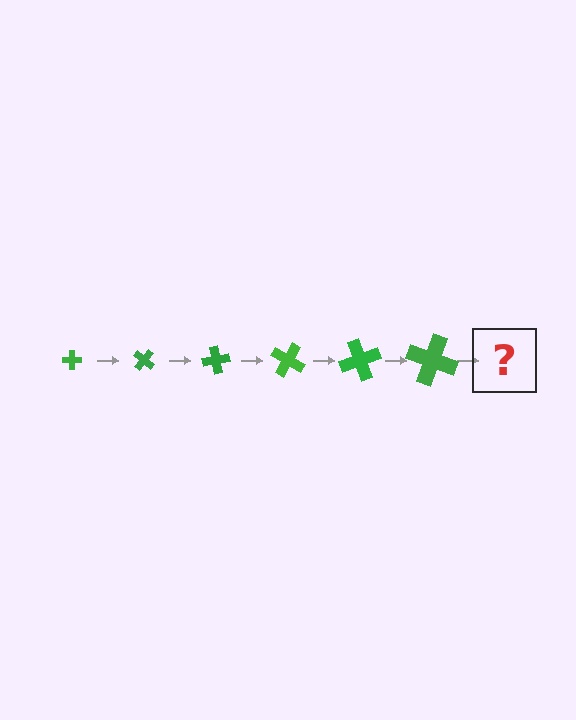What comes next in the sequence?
The next element should be a cross, larger than the previous one and rotated 240 degrees from the start.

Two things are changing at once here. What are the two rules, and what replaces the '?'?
The two rules are that the cross grows larger each step and it rotates 40 degrees each step. The '?' should be a cross, larger than the previous one and rotated 240 degrees from the start.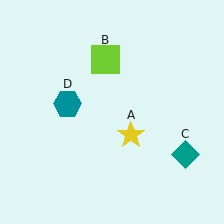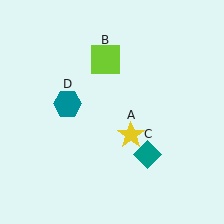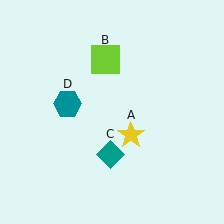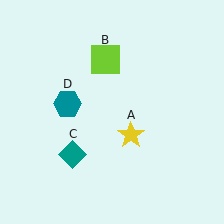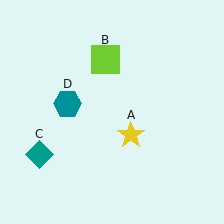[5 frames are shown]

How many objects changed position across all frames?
1 object changed position: teal diamond (object C).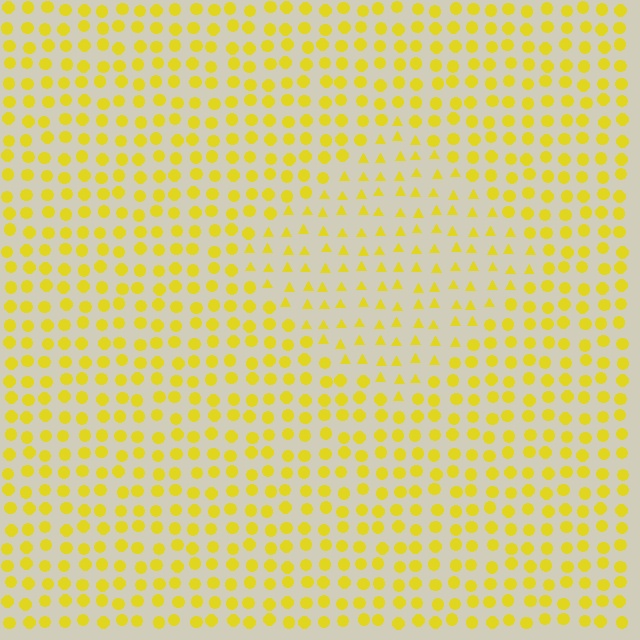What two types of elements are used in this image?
The image uses triangles inside the diamond region and circles outside it.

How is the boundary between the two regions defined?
The boundary is defined by a change in element shape: triangles inside vs. circles outside. All elements share the same color and spacing.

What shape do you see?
I see a diamond.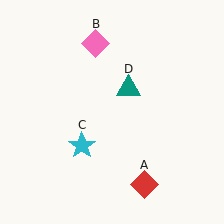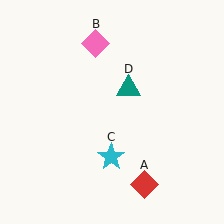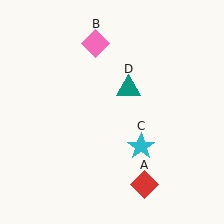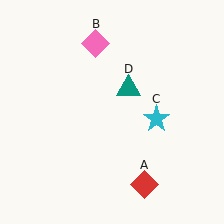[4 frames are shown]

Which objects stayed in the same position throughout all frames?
Red diamond (object A) and pink diamond (object B) and teal triangle (object D) remained stationary.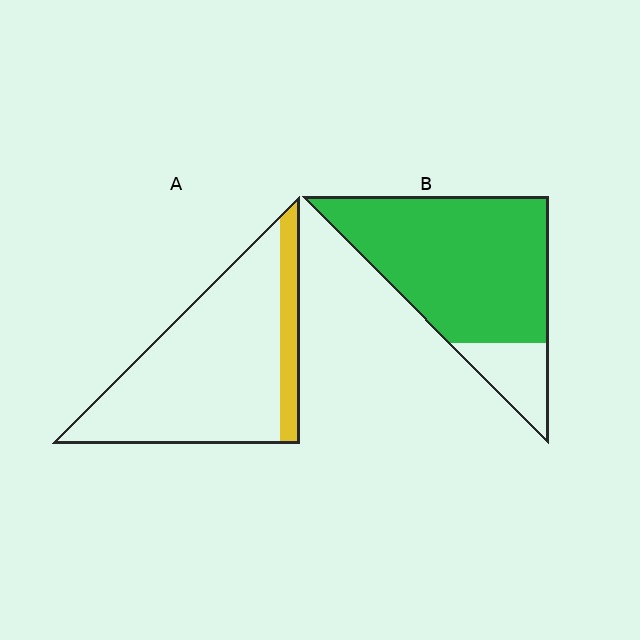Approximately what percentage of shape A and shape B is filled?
A is approximately 15% and B is approximately 85%.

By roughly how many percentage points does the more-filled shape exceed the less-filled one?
By roughly 70 percentage points (B over A).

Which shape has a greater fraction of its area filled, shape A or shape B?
Shape B.